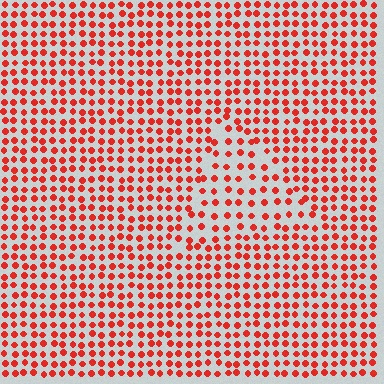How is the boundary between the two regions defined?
The boundary is defined by a change in element density (approximately 1.6x ratio). All elements are the same color, size, and shape.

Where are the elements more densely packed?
The elements are more densely packed outside the triangle boundary.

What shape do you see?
I see a triangle.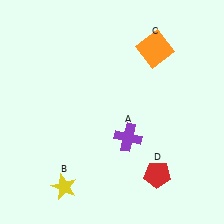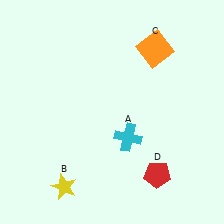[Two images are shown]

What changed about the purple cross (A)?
In Image 1, A is purple. In Image 2, it changed to cyan.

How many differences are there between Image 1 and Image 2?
There is 1 difference between the two images.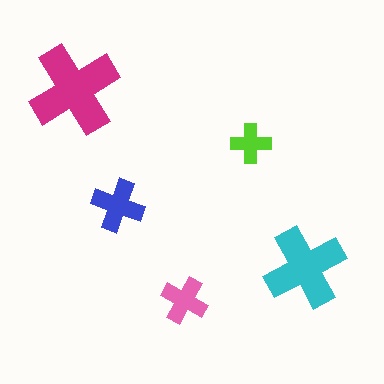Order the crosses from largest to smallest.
the magenta one, the cyan one, the blue one, the pink one, the lime one.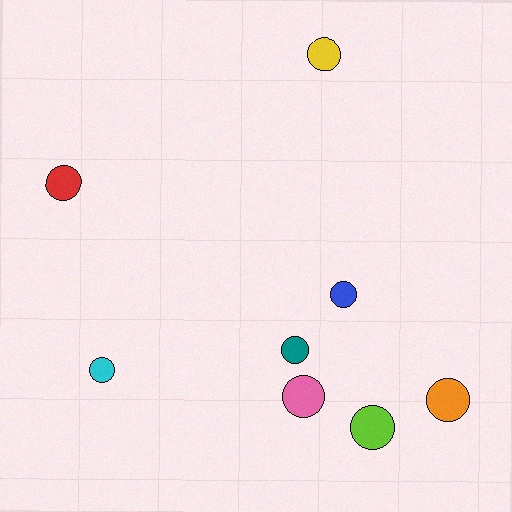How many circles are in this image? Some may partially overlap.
There are 8 circles.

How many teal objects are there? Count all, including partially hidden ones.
There is 1 teal object.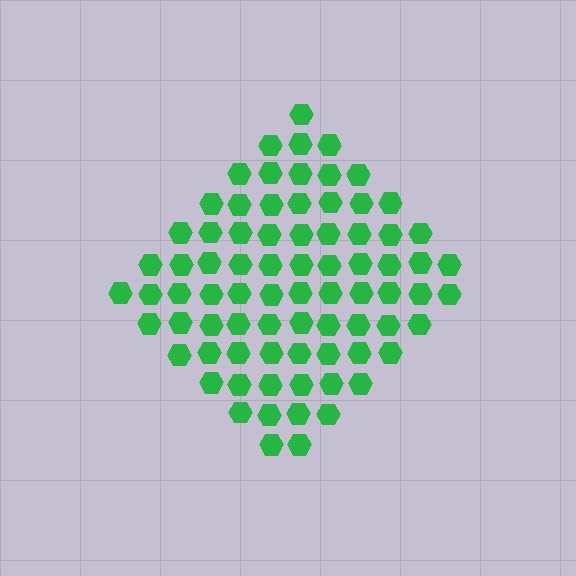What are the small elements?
The small elements are hexagons.